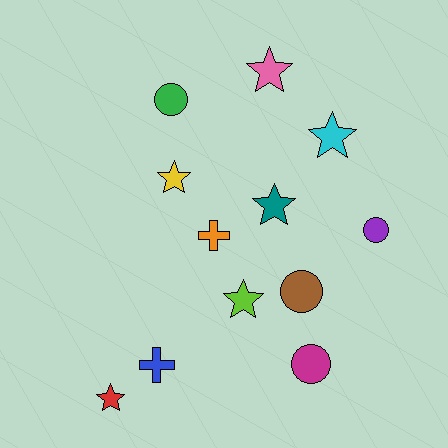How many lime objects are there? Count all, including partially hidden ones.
There is 1 lime object.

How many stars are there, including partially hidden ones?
There are 6 stars.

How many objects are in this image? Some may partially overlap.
There are 12 objects.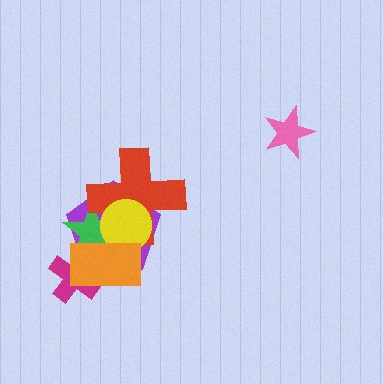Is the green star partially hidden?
Yes, it is partially covered by another shape.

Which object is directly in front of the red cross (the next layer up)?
The yellow circle is directly in front of the red cross.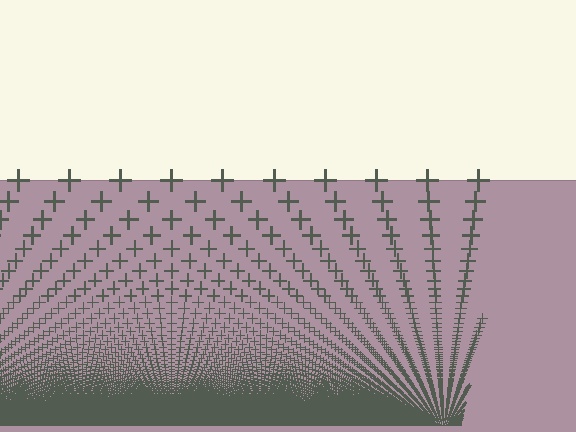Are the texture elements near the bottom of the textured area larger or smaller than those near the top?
Smaller. The gradient is inverted — elements near the bottom are smaller and denser.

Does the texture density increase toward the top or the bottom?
Density increases toward the bottom.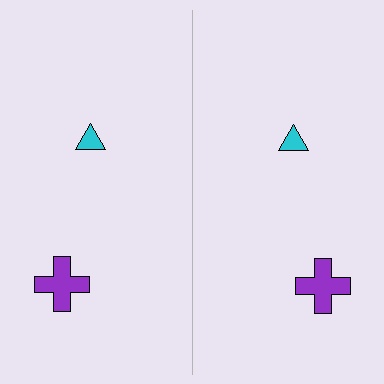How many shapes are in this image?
There are 4 shapes in this image.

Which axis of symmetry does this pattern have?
The pattern has a vertical axis of symmetry running through the center of the image.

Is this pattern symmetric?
Yes, this pattern has bilateral (reflection) symmetry.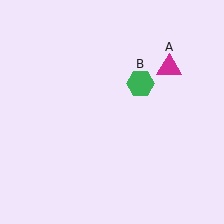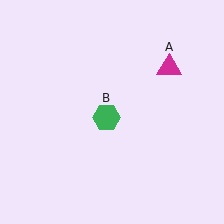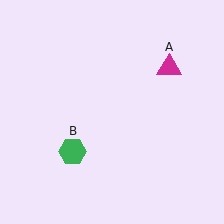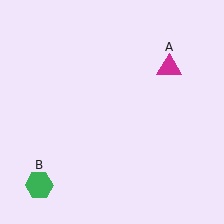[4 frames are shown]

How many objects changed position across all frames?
1 object changed position: green hexagon (object B).